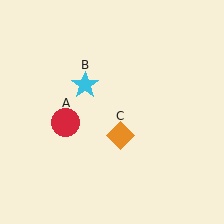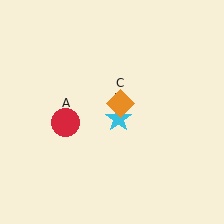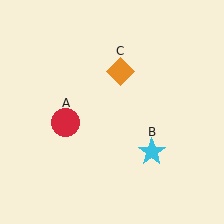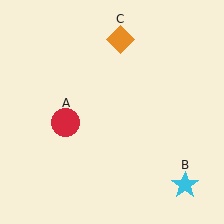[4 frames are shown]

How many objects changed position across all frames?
2 objects changed position: cyan star (object B), orange diamond (object C).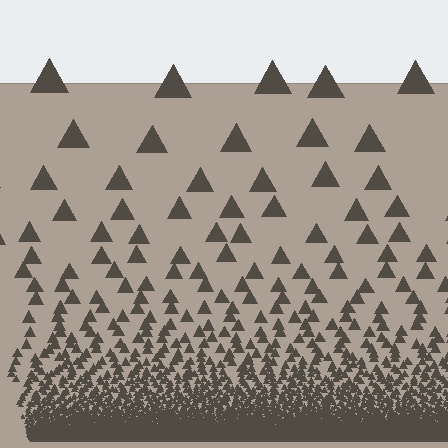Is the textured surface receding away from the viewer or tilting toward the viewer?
The surface appears to tilt toward the viewer. Texture elements get larger and sparser toward the top.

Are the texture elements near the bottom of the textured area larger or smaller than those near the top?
Smaller. The gradient is inverted — elements near the bottom are smaller and denser.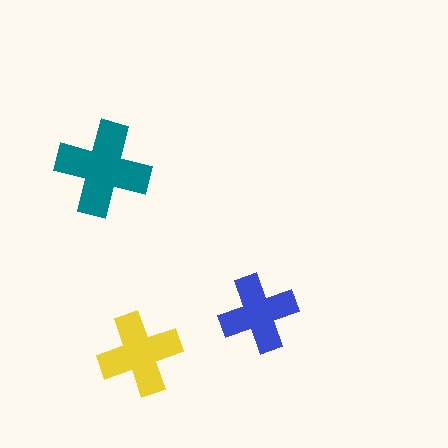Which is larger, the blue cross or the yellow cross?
The yellow one.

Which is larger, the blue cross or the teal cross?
The teal one.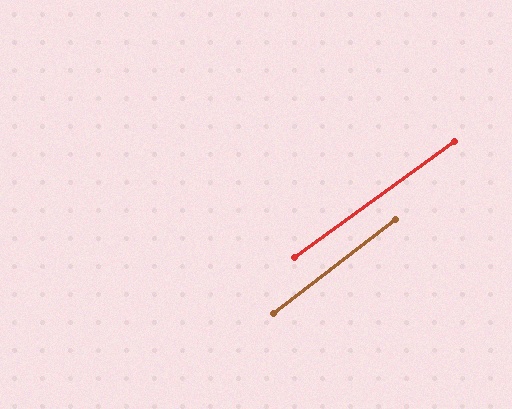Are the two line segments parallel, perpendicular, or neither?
Parallel — their directions differ by only 1.8°.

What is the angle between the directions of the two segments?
Approximately 2 degrees.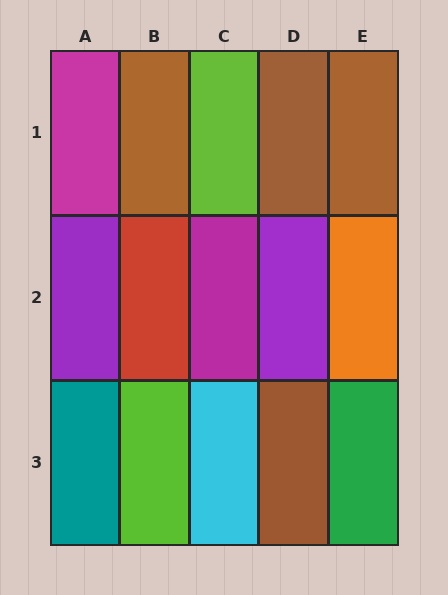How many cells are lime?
2 cells are lime.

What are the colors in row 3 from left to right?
Teal, lime, cyan, brown, green.